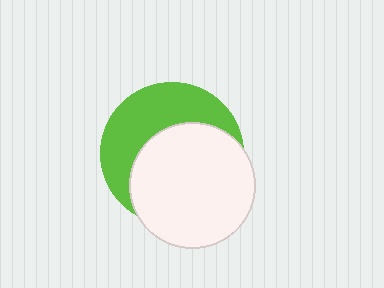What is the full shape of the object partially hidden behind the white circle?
The partially hidden object is a lime circle.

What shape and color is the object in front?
The object in front is a white circle.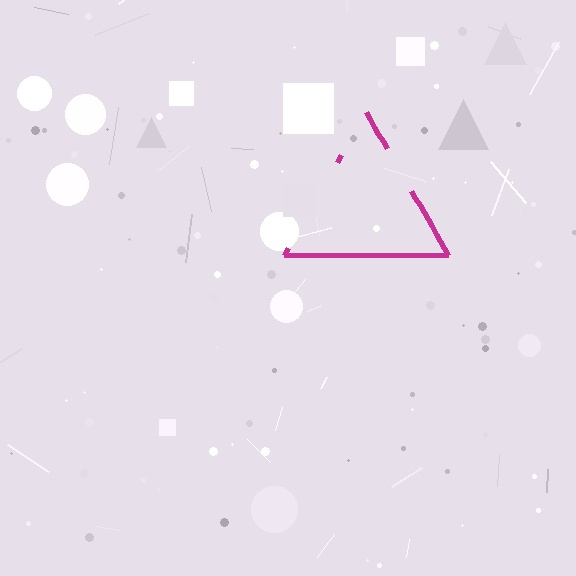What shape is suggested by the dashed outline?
The dashed outline suggests a triangle.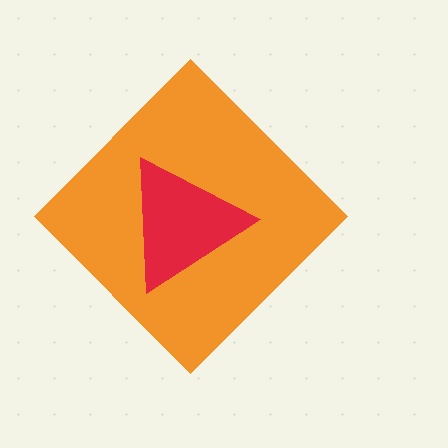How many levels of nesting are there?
2.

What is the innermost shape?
The red triangle.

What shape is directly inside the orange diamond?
The red triangle.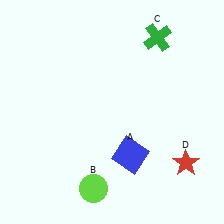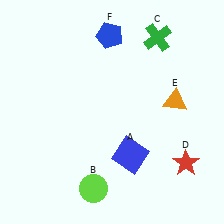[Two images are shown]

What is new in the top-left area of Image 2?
A blue pentagon (F) was added in the top-left area of Image 2.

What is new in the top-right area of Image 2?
An orange triangle (E) was added in the top-right area of Image 2.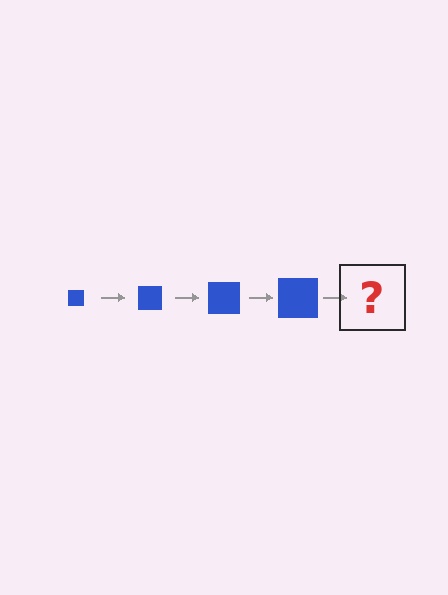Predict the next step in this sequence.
The next step is a blue square, larger than the previous one.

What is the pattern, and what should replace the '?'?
The pattern is that the square gets progressively larger each step. The '?' should be a blue square, larger than the previous one.